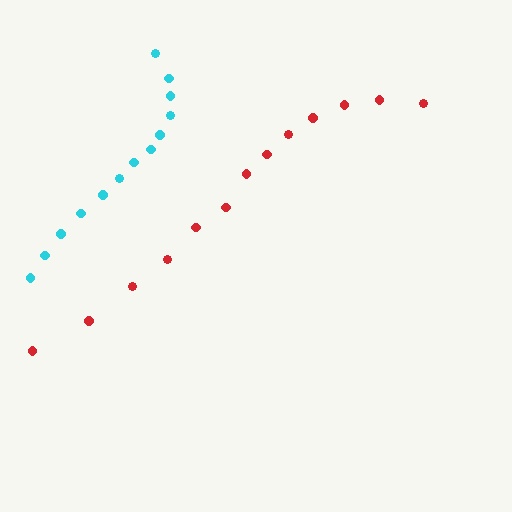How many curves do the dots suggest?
There are 2 distinct paths.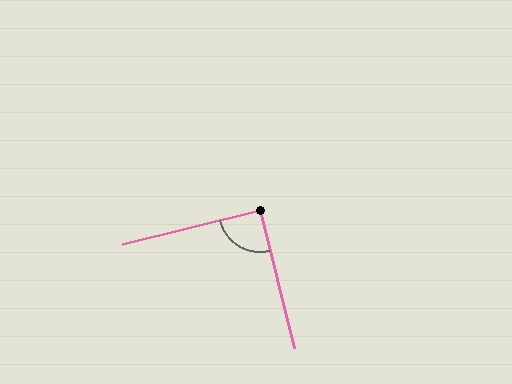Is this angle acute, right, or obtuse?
It is approximately a right angle.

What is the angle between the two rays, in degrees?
Approximately 90 degrees.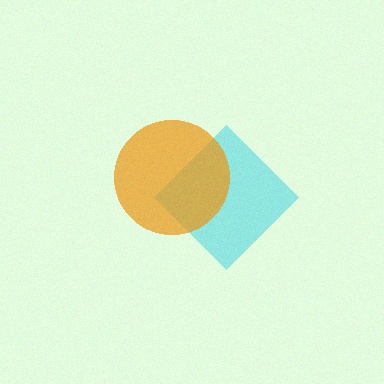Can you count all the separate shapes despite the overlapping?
Yes, there are 2 separate shapes.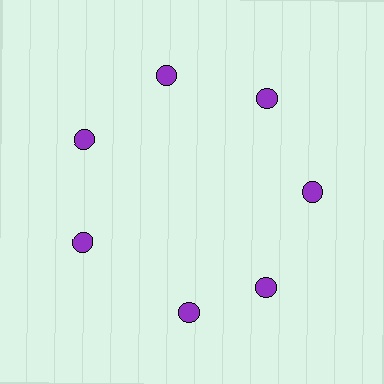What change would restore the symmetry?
The symmetry would be restored by rotating it back into even spacing with its neighbors so that all 7 circles sit at equal angles and equal distance from the center.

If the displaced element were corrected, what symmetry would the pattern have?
It would have 7-fold rotational symmetry — the pattern would map onto itself every 51 degrees.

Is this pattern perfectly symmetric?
No. The 7 purple circles are arranged in a ring, but one element near the 6 o'clock position is rotated out of alignment along the ring, breaking the 7-fold rotational symmetry.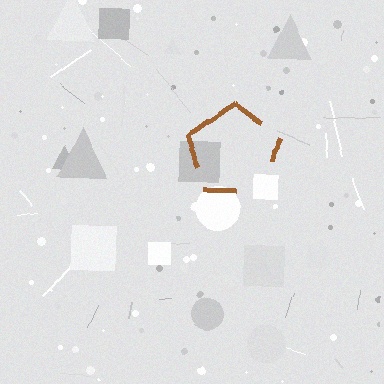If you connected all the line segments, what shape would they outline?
They would outline a pentagon.